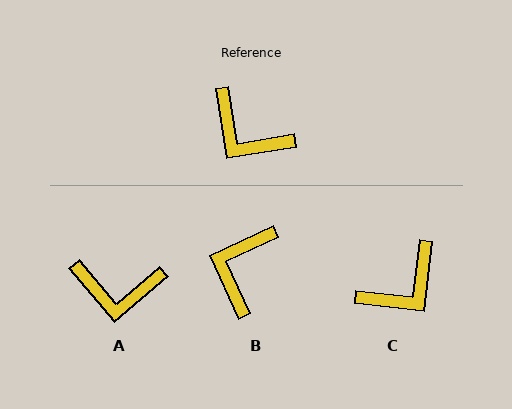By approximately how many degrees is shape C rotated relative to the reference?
Approximately 74 degrees counter-clockwise.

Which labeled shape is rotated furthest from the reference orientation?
B, about 75 degrees away.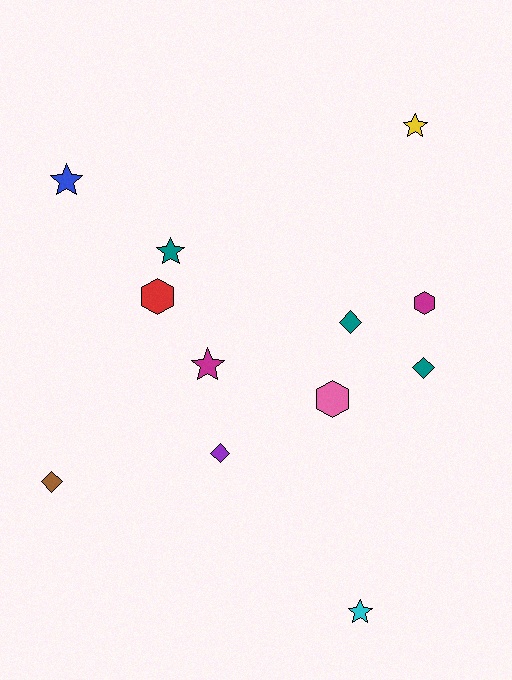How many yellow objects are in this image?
There is 1 yellow object.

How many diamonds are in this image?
There are 4 diamonds.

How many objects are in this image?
There are 12 objects.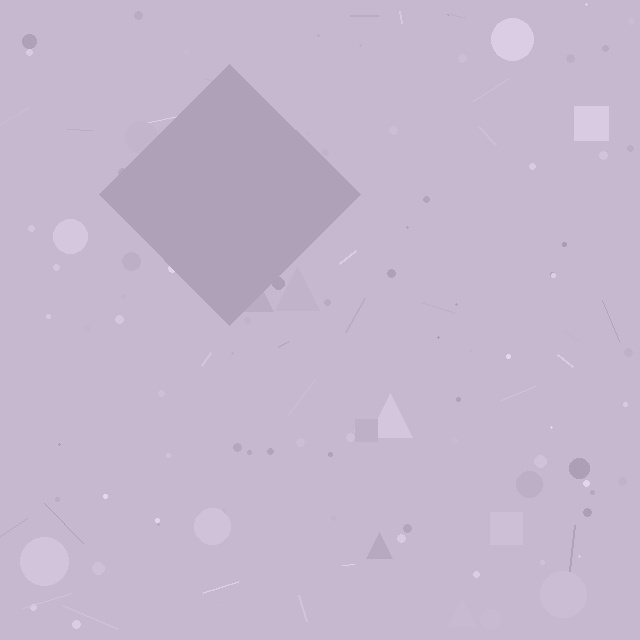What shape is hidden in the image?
A diamond is hidden in the image.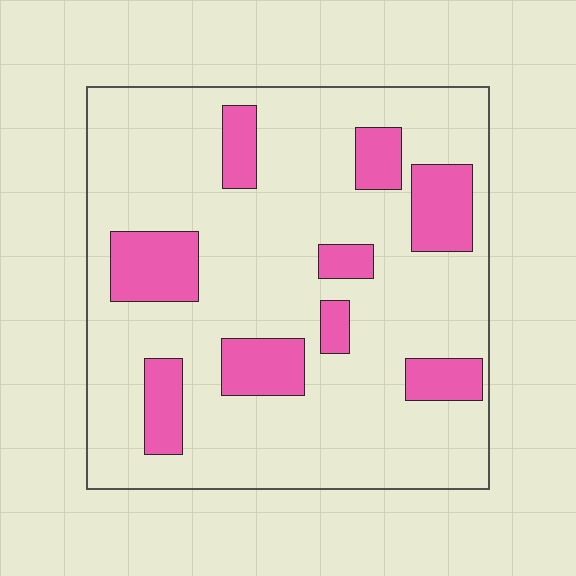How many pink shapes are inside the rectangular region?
9.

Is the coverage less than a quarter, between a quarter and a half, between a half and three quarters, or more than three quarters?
Less than a quarter.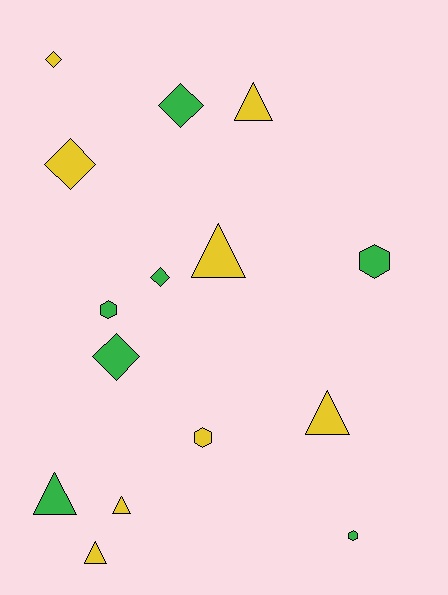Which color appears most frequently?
Yellow, with 8 objects.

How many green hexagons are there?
There are 3 green hexagons.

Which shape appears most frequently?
Triangle, with 6 objects.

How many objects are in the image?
There are 15 objects.